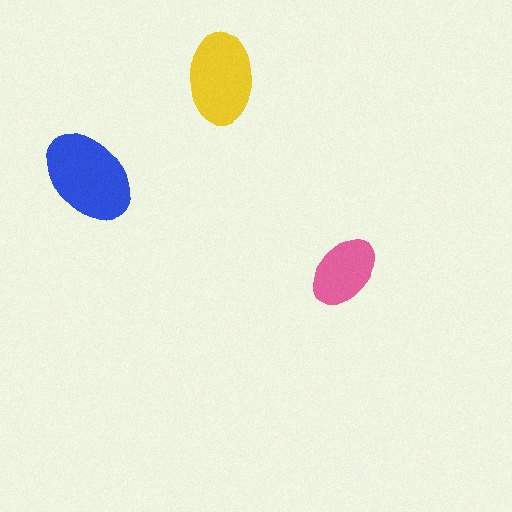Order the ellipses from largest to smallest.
the blue one, the yellow one, the pink one.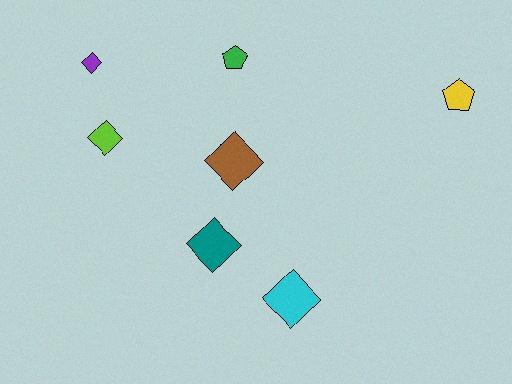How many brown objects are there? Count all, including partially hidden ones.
There is 1 brown object.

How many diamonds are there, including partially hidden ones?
There are 5 diamonds.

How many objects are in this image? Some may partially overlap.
There are 7 objects.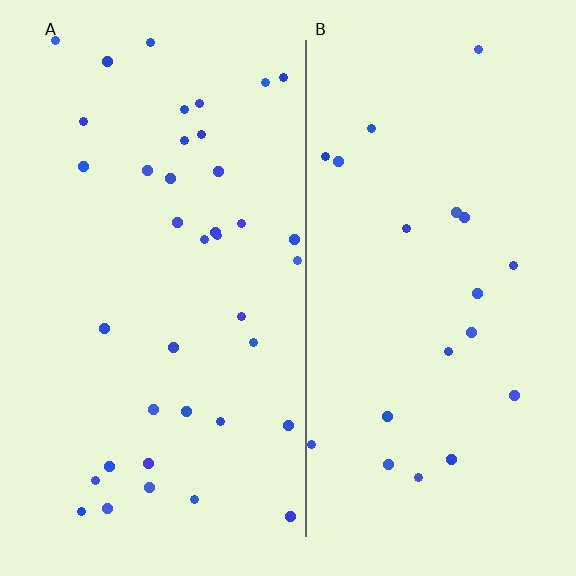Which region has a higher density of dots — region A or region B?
A (the left).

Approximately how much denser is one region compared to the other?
Approximately 1.9× — region A over region B.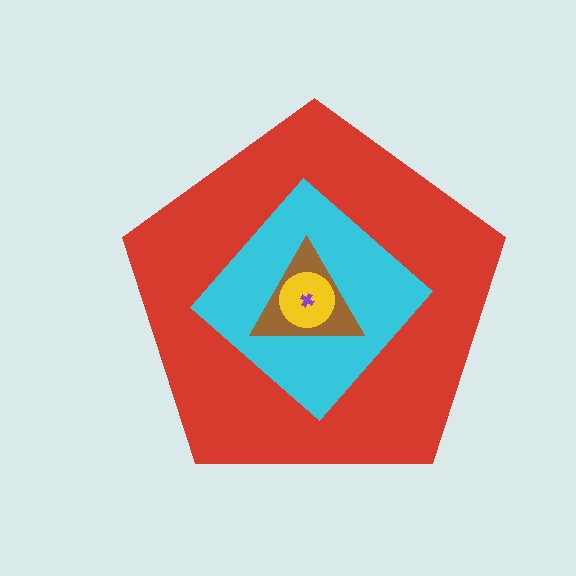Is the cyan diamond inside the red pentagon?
Yes.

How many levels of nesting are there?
5.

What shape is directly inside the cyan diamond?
The brown triangle.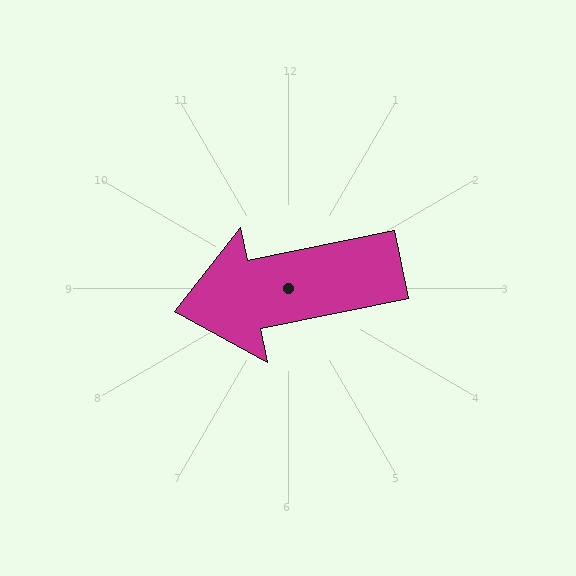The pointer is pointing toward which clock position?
Roughly 9 o'clock.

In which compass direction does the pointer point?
West.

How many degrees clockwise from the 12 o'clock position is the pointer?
Approximately 258 degrees.